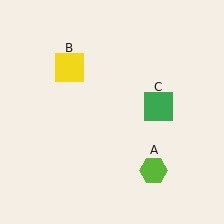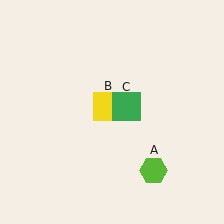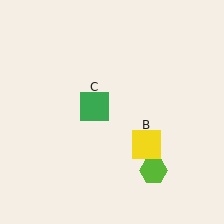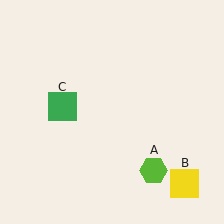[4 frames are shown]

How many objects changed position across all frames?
2 objects changed position: yellow square (object B), green square (object C).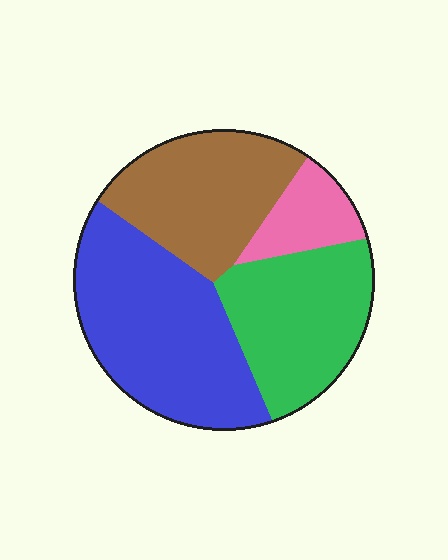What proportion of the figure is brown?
Brown takes up about one quarter (1/4) of the figure.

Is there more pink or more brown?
Brown.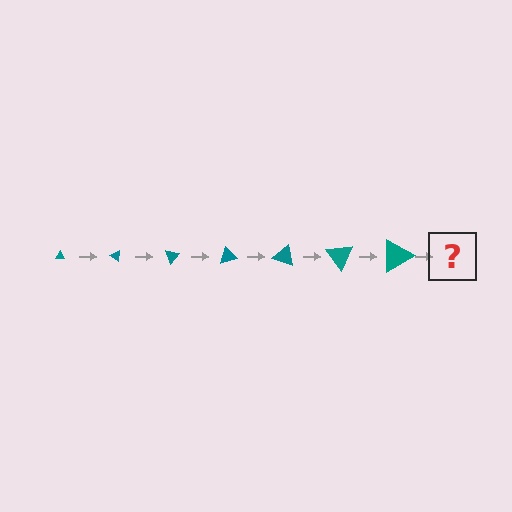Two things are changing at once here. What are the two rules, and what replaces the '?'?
The two rules are that the triangle grows larger each step and it rotates 35 degrees each step. The '?' should be a triangle, larger than the previous one and rotated 245 degrees from the start.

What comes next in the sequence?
The next element should be a triangle, larger than the previous one and rotated 245 degrees from the start.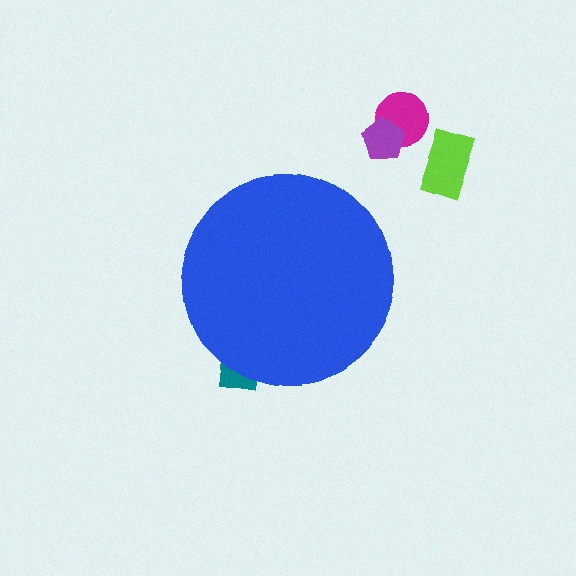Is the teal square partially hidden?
Yes, the teal square is partially hidden behind the blue circle.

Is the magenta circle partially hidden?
No, the magenta circle is fully visible.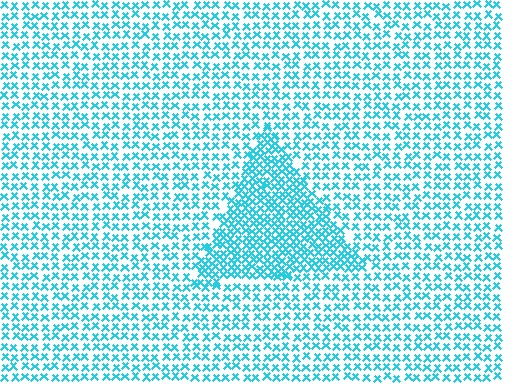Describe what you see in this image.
The image contains small cyan elements arranged at two different densities. A triangle-shaped region is visible where the elements are more densely packed than the surrounding area.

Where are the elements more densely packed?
The elements are more densely packed inside the triangle boundary.